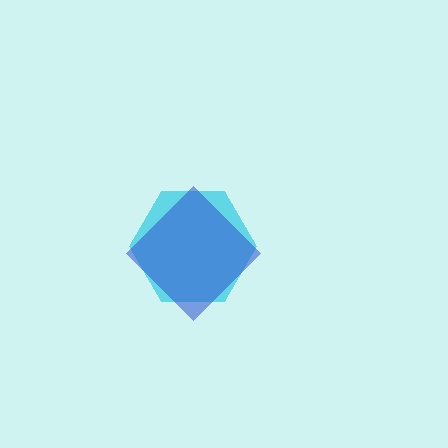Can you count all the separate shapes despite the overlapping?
Yes, there are 2 separate shapes.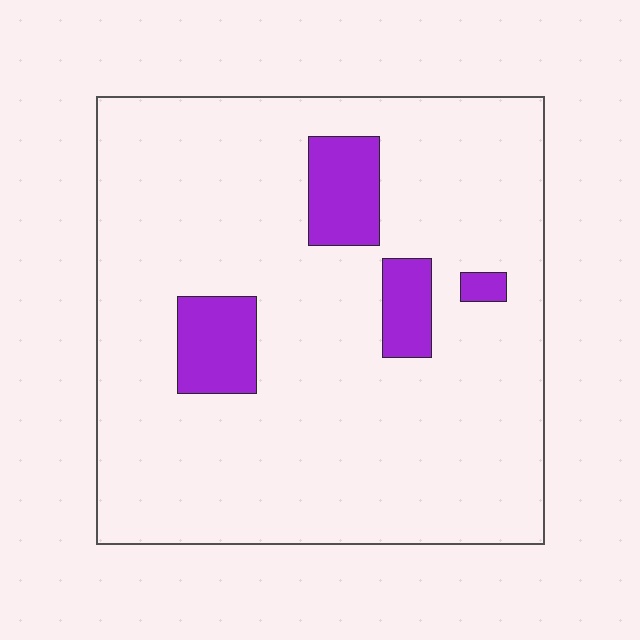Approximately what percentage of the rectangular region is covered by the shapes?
Approximately 10%.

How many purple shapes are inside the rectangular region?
4.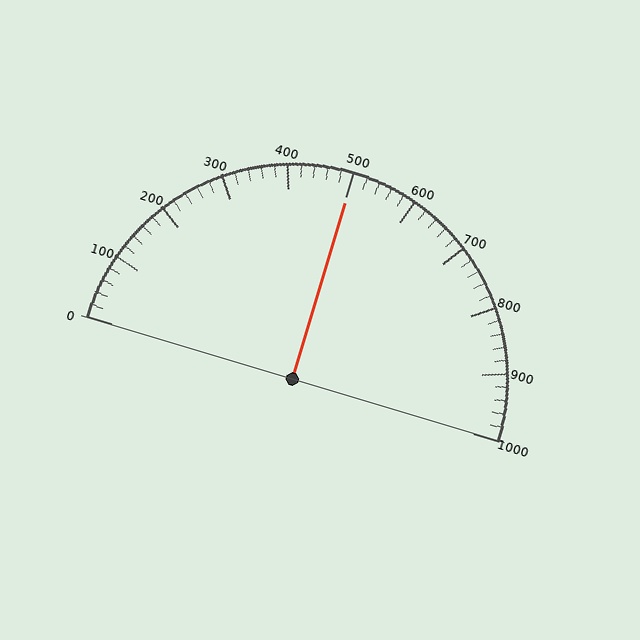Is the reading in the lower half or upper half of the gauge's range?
The reading is in the upper half of the range (0 to 1000).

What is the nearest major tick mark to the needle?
The nearest major tick mark is 500.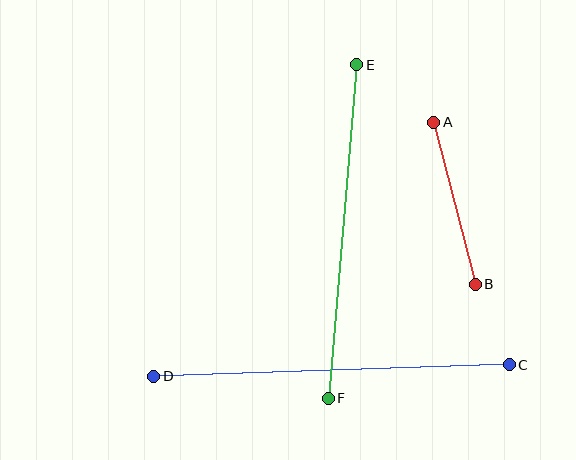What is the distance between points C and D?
The distance is approximately 355 pixels.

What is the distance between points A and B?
The distance is approximately 167 pixels.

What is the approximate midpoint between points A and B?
The midpoint is at approximately (454, 203) pixels.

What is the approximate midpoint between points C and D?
The midpoint is at approximately (332, 371) pixels.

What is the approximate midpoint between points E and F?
The midpoint is at approximately (342, 231) pixels.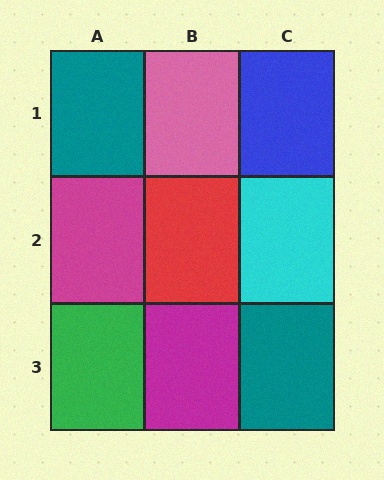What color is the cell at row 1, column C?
Blue.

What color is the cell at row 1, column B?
Pink.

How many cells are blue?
1 cell is blue.